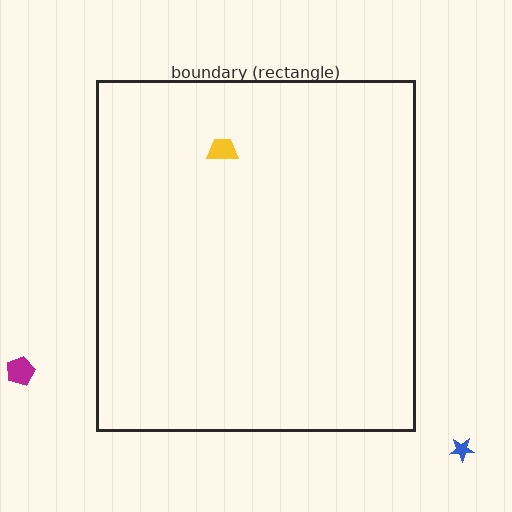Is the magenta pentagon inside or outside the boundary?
Outside.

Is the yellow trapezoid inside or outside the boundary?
Inside.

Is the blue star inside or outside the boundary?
Outside.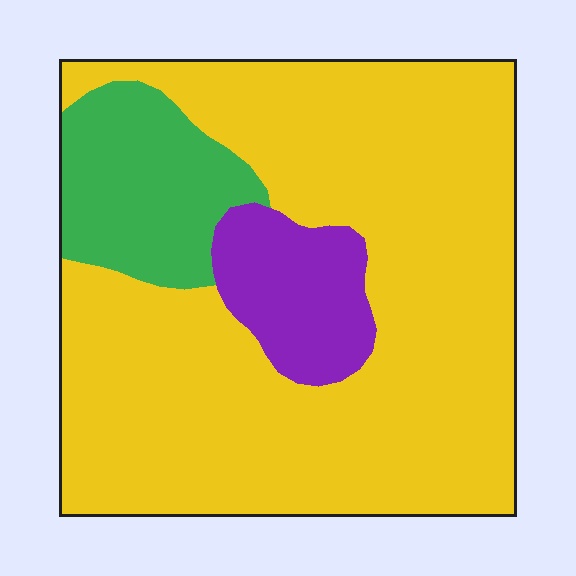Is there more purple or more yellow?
Yellow.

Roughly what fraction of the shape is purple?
Purple covers 10% of the shape.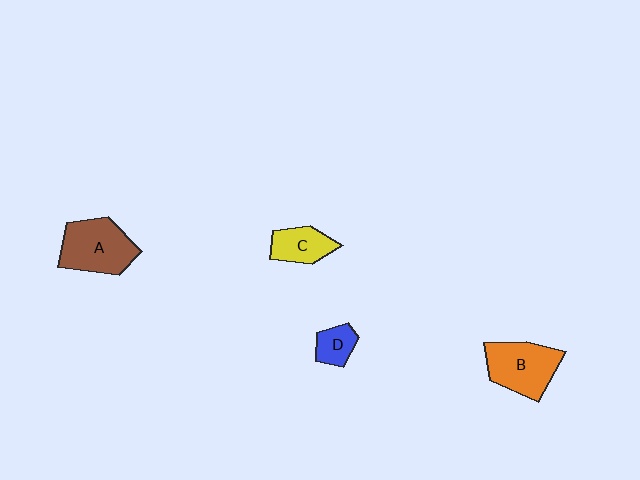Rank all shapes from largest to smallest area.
From largest to smallest: A (brown), B (orange), C (yellow), D (blue).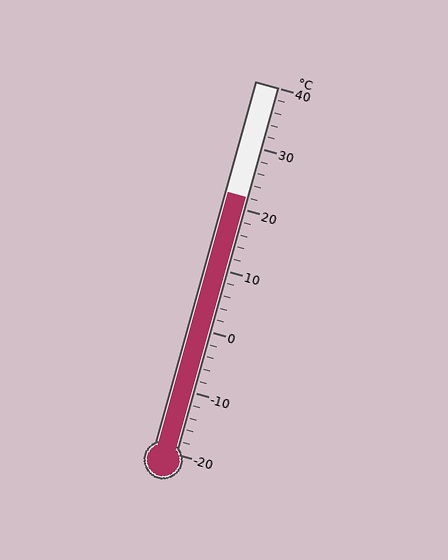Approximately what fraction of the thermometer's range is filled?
The thermometer is filled to approximately 70% of its range.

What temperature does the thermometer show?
The thermometer shows approximately 22°C.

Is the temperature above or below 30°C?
The temperature is below 30°C.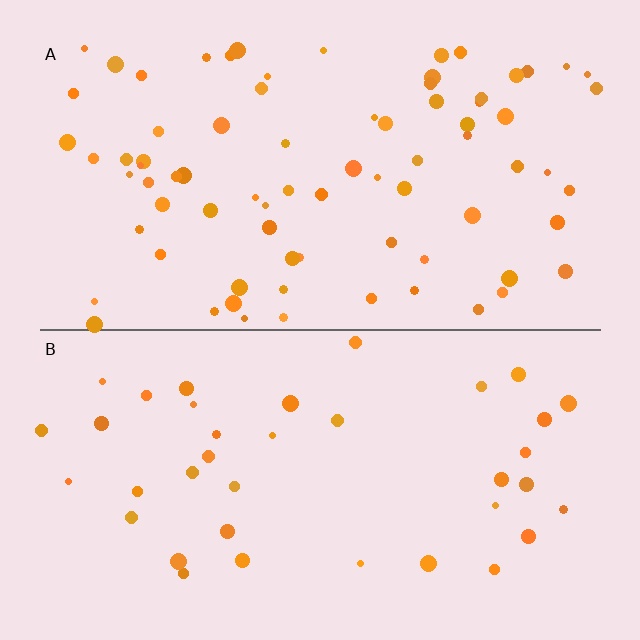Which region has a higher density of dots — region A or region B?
A (the top).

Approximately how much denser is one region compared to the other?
Approximately 2.1× — region A over region B.